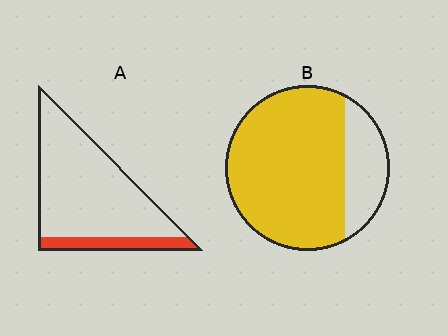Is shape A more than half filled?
No.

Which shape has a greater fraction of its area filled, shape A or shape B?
Shape B.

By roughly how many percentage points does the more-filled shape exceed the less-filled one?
By roughly 60 percentage points (B over A).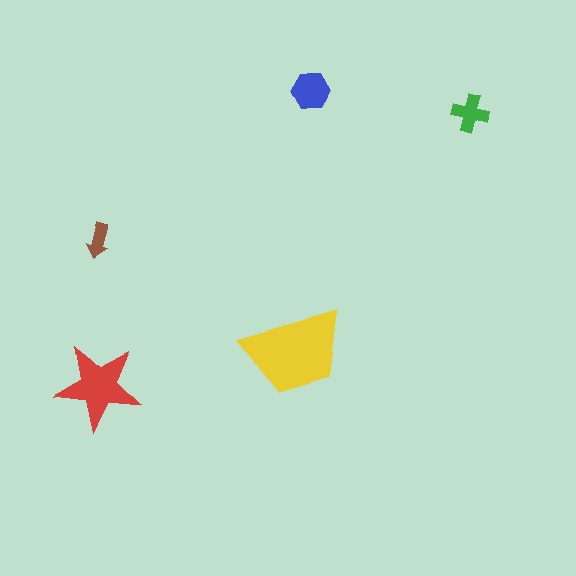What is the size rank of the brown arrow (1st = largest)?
5th.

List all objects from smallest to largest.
The brown arrow, the green cross, the blue hexagon, the red star, the yellow trapezoid.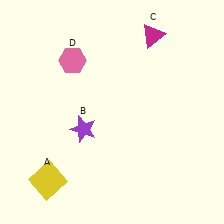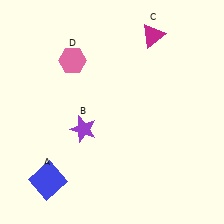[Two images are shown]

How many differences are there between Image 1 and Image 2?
There is 1 difference between the two images.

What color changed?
The square (A) changed from yellow in Image 1 to blue in Image 2.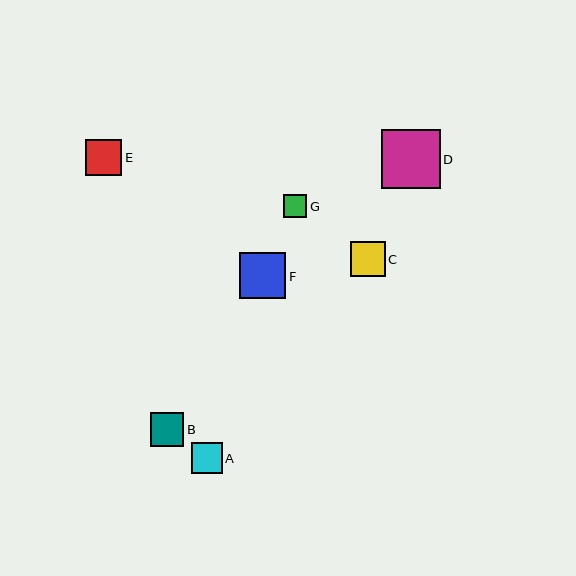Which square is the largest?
Square D is the largest with a size of approximately 59 pixels.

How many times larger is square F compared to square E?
Square F is approximately 1.3 times the size of square E.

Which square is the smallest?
Square G is the smallest with a size of approximately 24 pixels.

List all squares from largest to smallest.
From largest to smallest: D, F, E, C, B, A, G.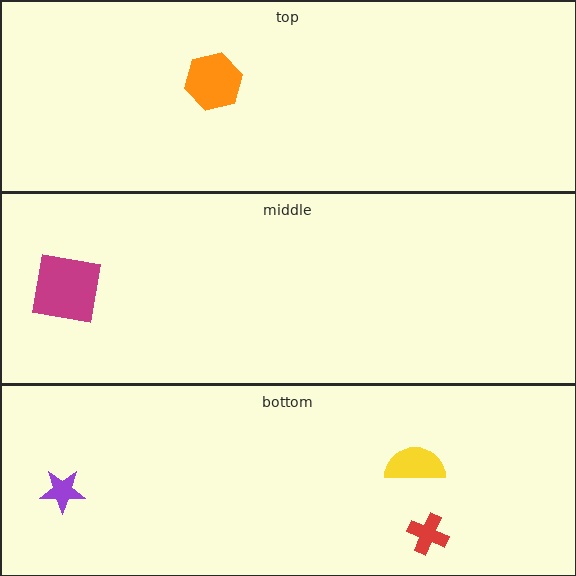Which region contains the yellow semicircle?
The bottom region.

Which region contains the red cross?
The bottom region.